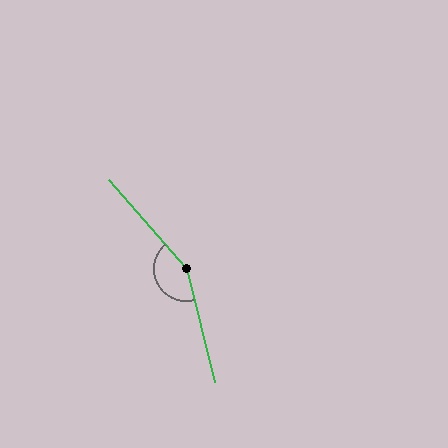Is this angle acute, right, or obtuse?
It is obtuse.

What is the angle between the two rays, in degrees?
Approximately 153 degrees.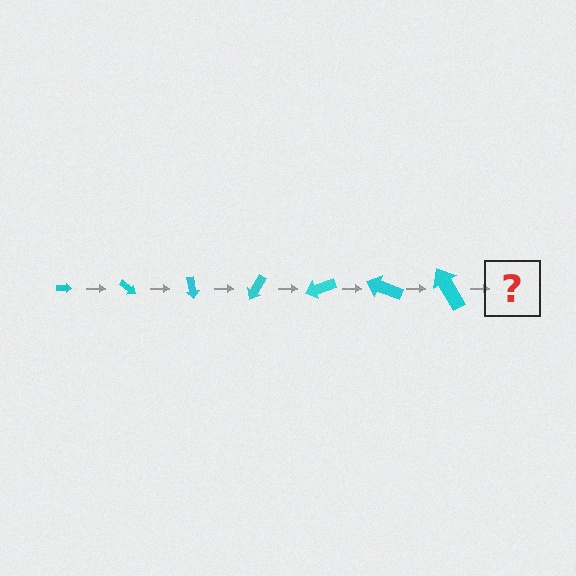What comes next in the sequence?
The next element should be an arrow, larger than the previous one and rotated 280 degrees from the start.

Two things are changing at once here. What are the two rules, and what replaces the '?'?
The two rules are that the arrow grows larger each step and it rotates 40 degrees each step. The '?' should be an arrow, larger than the previous one and rotated 280 degrees from the start.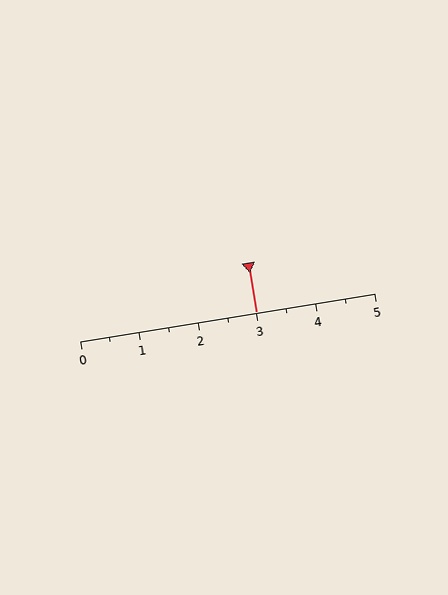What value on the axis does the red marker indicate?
The marker indicates approximately 3.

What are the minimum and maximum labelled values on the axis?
The axis runs from 0 to 5.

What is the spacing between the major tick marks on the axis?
The major ticks are spaced 1 apart.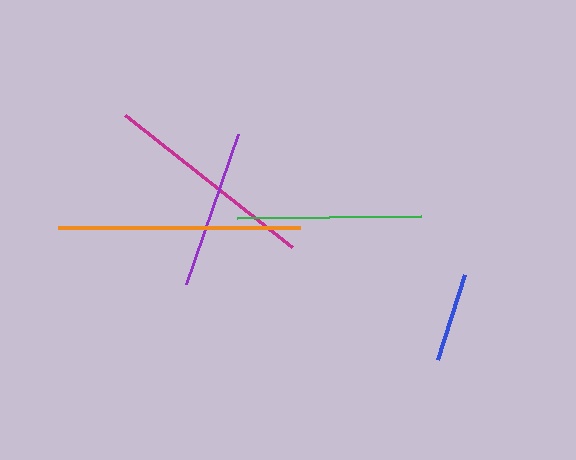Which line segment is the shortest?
The blue line is the shortest at approximately 89 pixels.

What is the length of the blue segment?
The blue segment is approximately 89 pixels long.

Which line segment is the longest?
The orange line is the longest at approximately 243 pixels.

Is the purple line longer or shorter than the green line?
The green line is longer than the purple line.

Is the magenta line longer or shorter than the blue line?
The magenta line is longer than the blue line.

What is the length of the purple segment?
The purple segment is approximately 159 pixels long.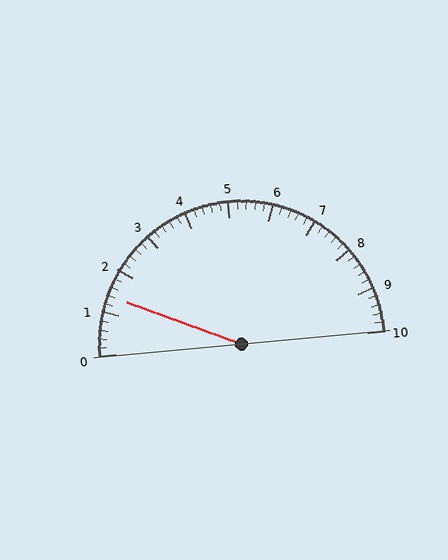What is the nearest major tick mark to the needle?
The nearest major tick mark is 1.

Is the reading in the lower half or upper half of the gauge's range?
The reading is in the lower half of the range (0 to 10).